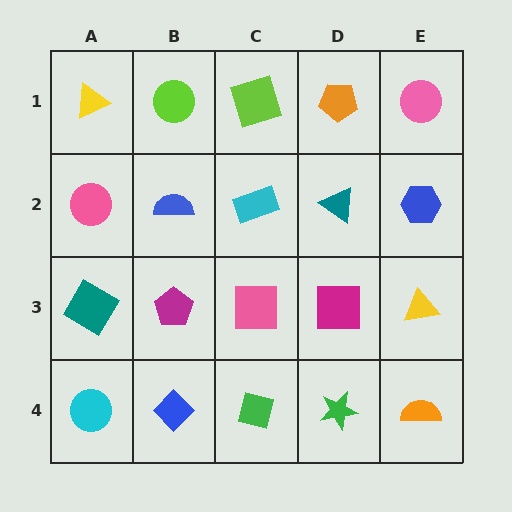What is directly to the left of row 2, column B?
A pink circle.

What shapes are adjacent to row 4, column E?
A yellow triangle (row 3, column E), a green star (row 4, column D).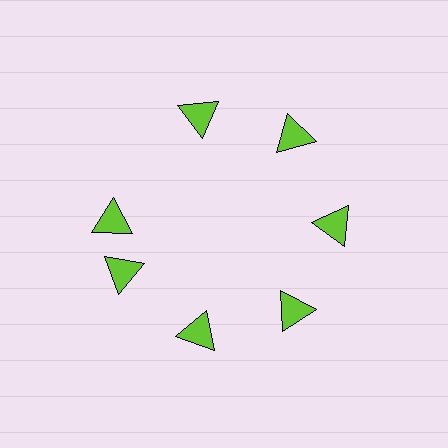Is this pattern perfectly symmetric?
No. The 7 lime triangles are arranged in a ring, but one element near the 10 o'clock position is rotated out of alignment along the ring, breaking the 7-fold rotational symmetry.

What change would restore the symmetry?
The symmetry would be restored by rotating it back into even spacing with its neighbors so that all 7 triangles sit at equal angles and equal distance from the center.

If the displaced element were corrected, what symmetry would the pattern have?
It would have 7-fold rotational symmetry — the pattern would map onto itself every 51 degrees.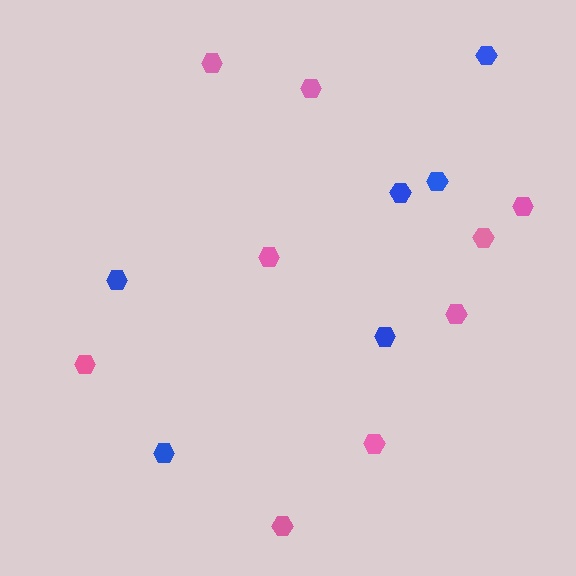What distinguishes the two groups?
There are 2 groups: one group of blue hexagons (6) and one group of pink hexagons (9).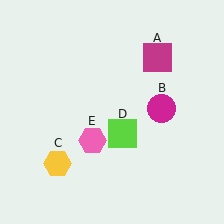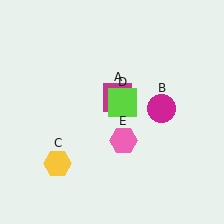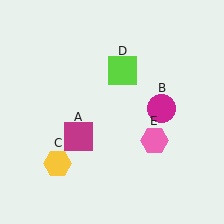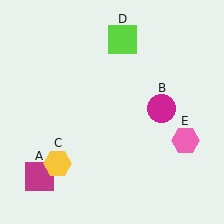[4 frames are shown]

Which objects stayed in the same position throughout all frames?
Magenta circle (object B) and yellow hexagon (object C) remained stationary.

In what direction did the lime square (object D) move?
The lime square (object D) moved up.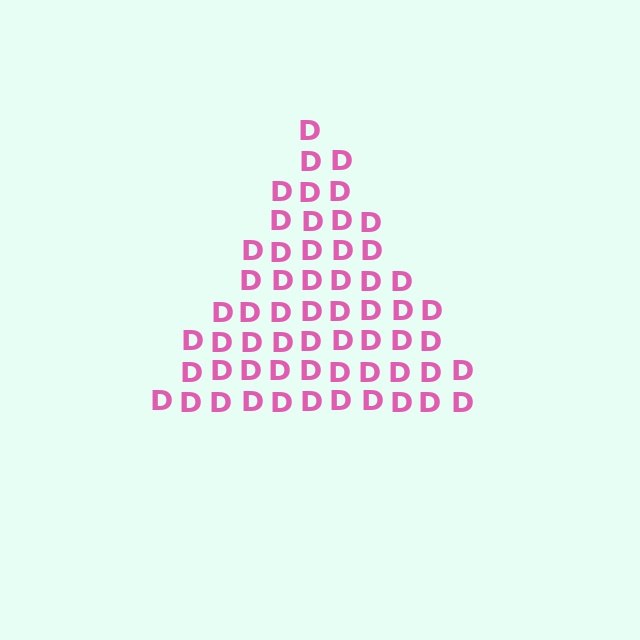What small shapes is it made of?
It is made of small letter D's.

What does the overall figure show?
The overall figure shows a triangle.